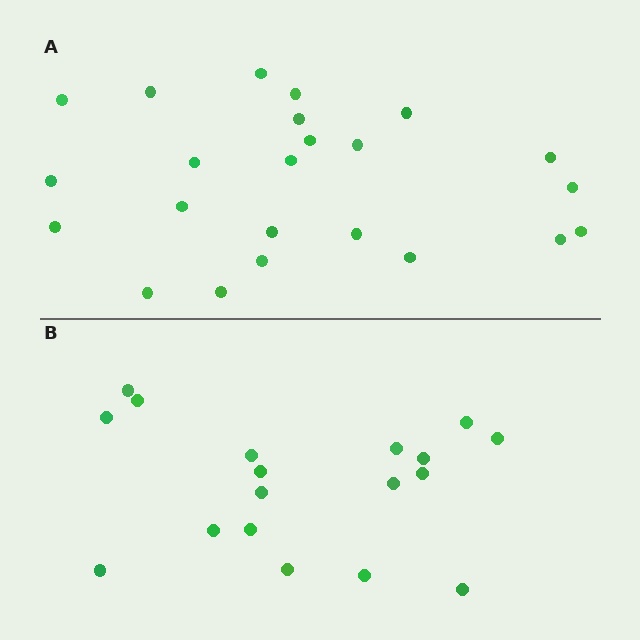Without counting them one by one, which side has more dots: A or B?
Region A (the top region) has more dots.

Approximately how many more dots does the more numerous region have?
Region A has about 5 more dots than region B.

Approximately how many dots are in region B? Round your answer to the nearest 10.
About 20 dots. (The exact count is 18, which rounds to 20.)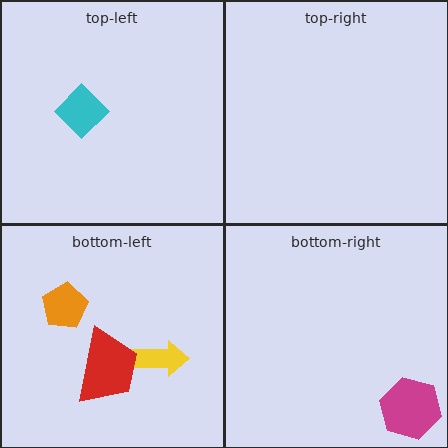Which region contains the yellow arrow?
The bottom-left region.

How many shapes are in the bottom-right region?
1.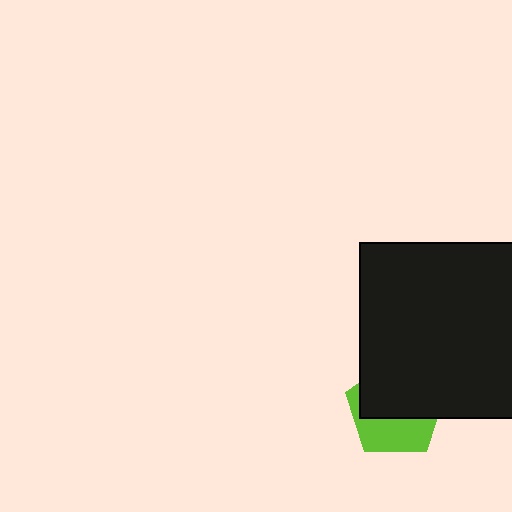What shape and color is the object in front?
The object in front is a black square.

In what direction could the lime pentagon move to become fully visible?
The lime pentagon could move down. That would shift it out from behind the black square entirely.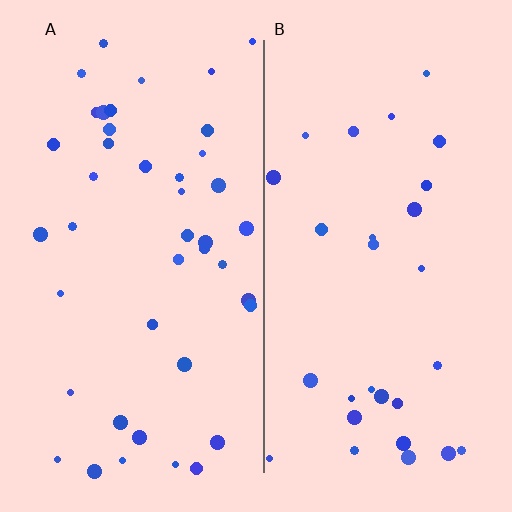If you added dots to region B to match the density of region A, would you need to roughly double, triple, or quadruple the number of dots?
Approximately double.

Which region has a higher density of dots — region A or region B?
A (the left).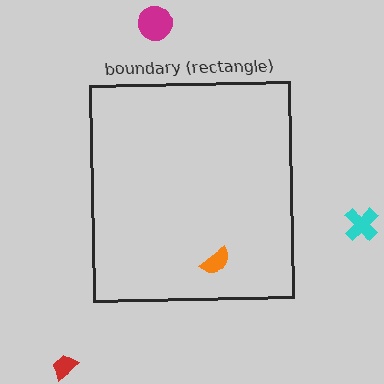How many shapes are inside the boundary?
1 inside, 3 outside.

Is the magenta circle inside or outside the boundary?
Outside.